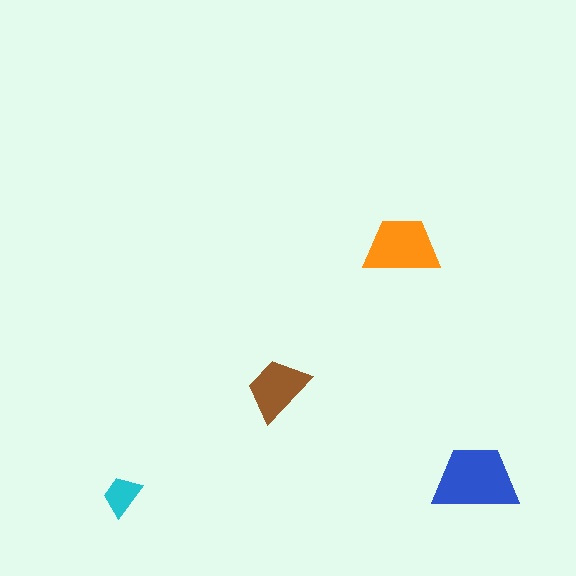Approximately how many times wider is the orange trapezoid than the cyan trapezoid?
About 2 times wider.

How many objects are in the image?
There are 4 objects in the image.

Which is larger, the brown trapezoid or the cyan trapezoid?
The brown one.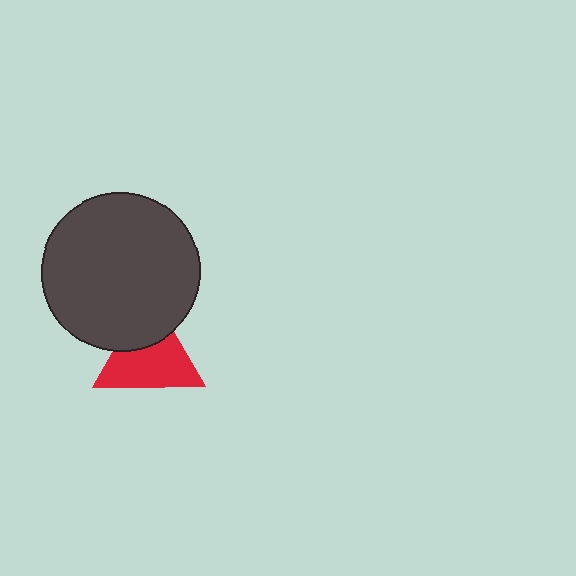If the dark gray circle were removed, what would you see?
You would see the complete red triangle.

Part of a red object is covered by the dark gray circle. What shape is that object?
It is a triangle.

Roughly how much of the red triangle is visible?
Most of it is visible (roughly 67%).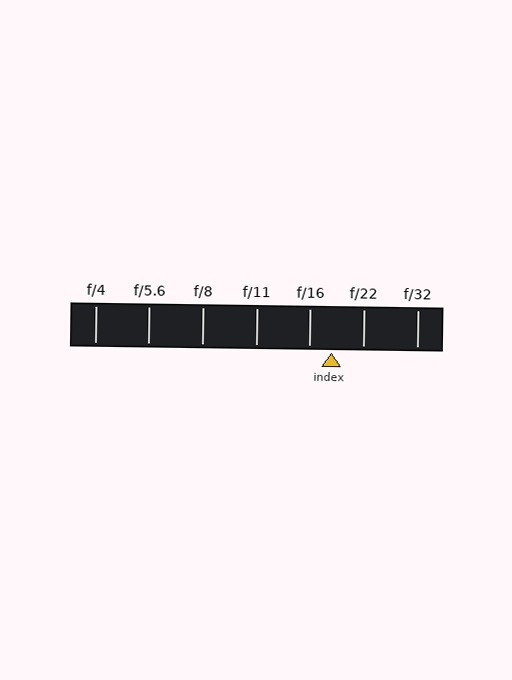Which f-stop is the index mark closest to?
The index mark is closest to f/16.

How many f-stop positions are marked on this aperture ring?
There are 7 f-stop positions marked.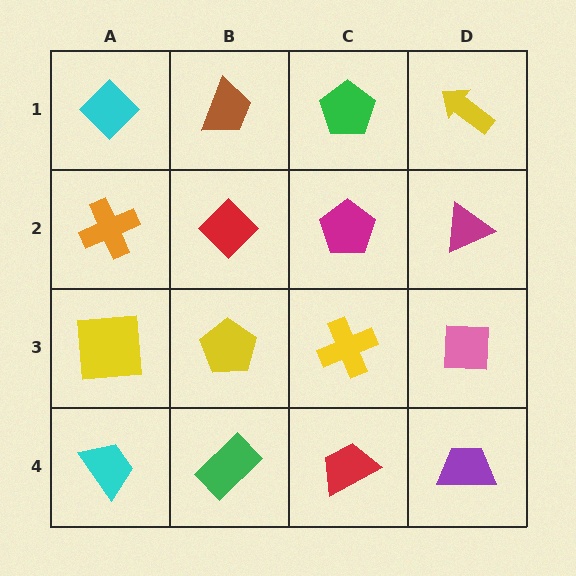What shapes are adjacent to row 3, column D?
A magenta triangle (row 2, column D), a purple trapezoid (row 4, column D), a yellow cross (row 3, column C).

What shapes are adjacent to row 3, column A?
An orange cross (row 2, column A), a cyan trapezoid (row 4, column A), a yellow pentagon (row 3, column B).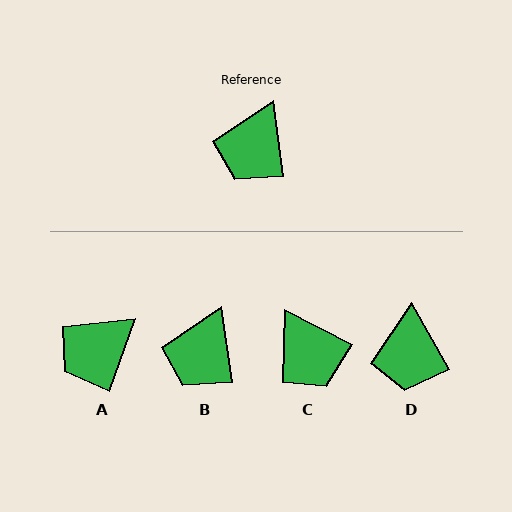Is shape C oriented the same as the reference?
No, it is off by about 55 degrees.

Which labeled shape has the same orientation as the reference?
B.